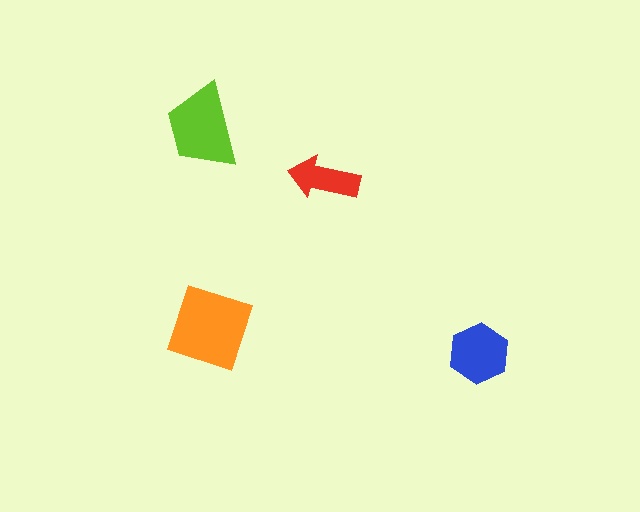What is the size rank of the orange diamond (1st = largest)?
1st.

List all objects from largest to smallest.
The orange diamond, the lime trapezoid, the blue hexagon, the red arrow.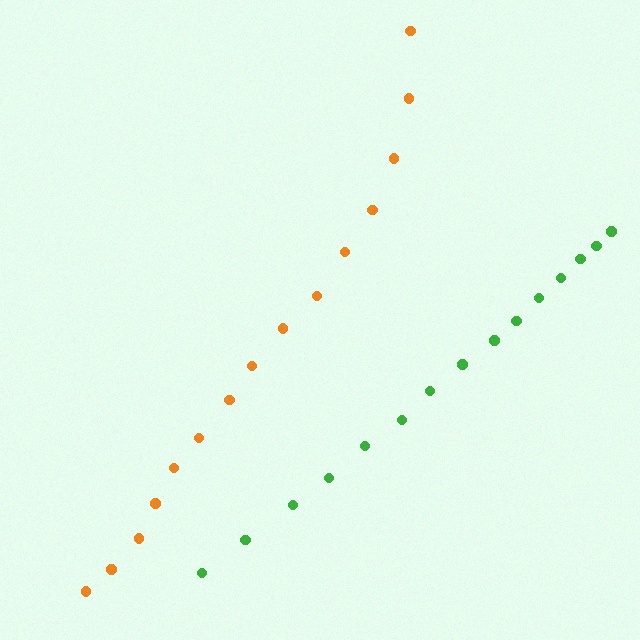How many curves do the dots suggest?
There are 2 distinct paths.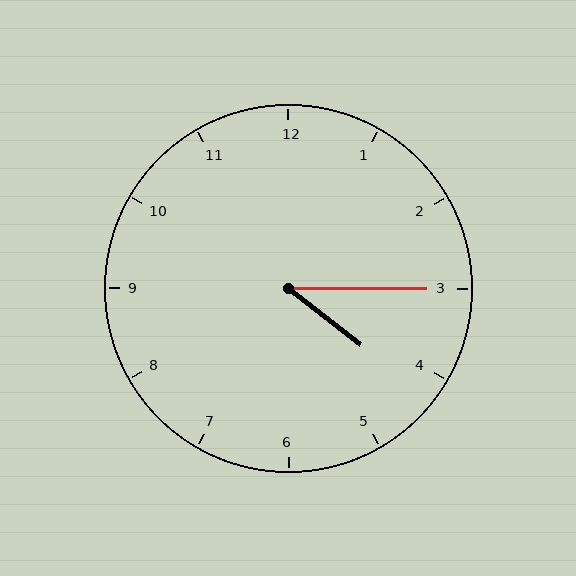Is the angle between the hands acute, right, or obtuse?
It is acute.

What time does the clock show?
4:15.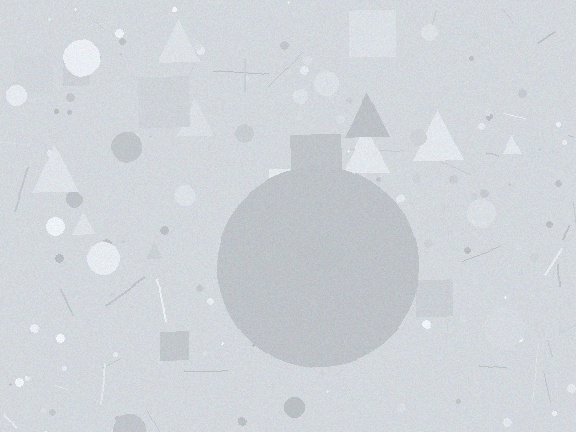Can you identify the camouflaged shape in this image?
The camouflaged shape is a circle.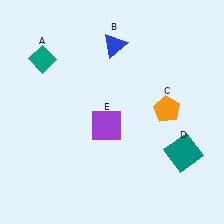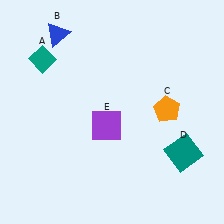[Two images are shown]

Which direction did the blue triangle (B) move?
The blue triangle (B) moved left.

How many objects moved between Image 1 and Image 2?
1 object moved between the two images.